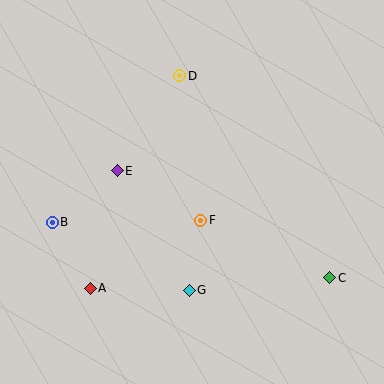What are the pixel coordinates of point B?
Point B is at (52, 222).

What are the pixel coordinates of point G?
Point G is at (189, 290).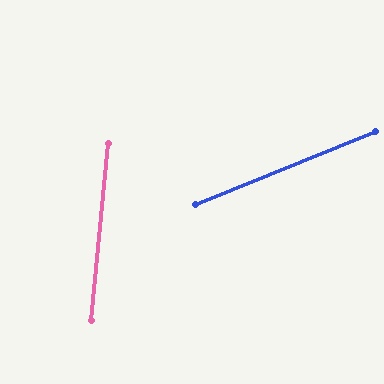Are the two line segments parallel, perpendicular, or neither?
Neither parallel nor perpendicular — they differ by about 63°.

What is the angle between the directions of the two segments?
Approximately 63 degrees.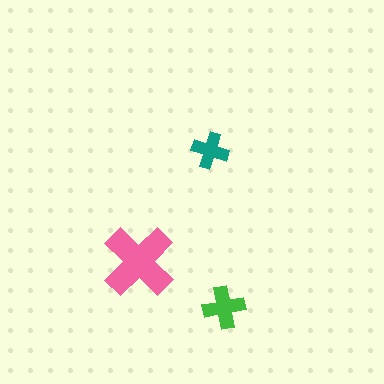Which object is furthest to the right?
The green cross is rightmost.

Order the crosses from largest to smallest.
the pink one, the green one, the teal one.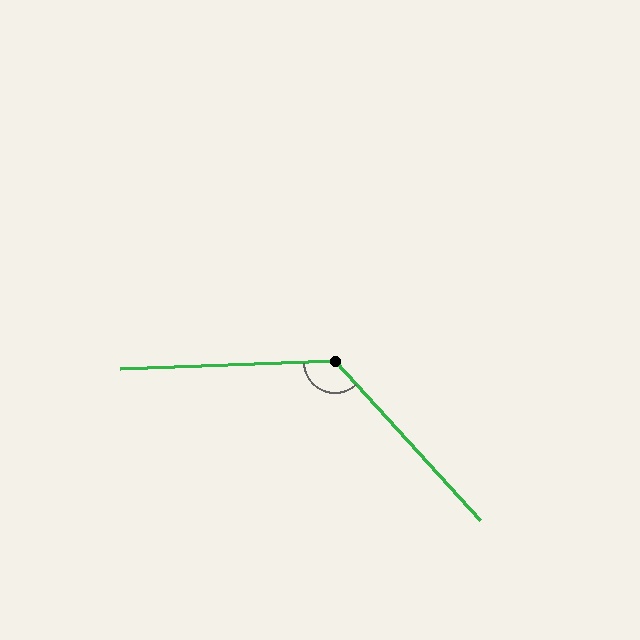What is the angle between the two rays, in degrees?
Approximately 130 degrees.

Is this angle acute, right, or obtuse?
It is obtuse.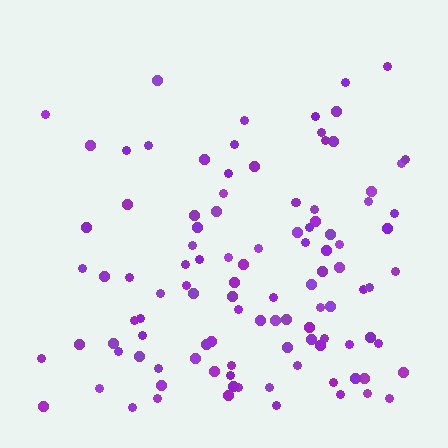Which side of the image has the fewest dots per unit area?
The top.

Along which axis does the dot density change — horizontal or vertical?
Vertical.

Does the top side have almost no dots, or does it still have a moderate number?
Still a moderate number, just noticeably fewer than the bottom.